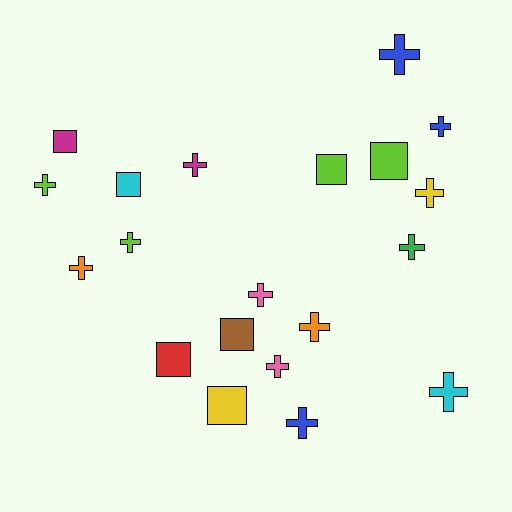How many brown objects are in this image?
There is 1 brown object.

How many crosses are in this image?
There are 13 crosses.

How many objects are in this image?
There are 20 objects.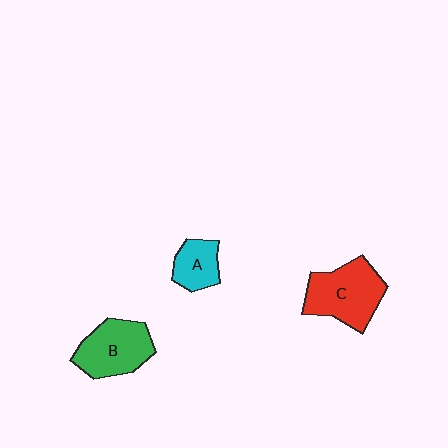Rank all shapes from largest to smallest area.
From largest to smallest: C (red), B (green), A (cyan).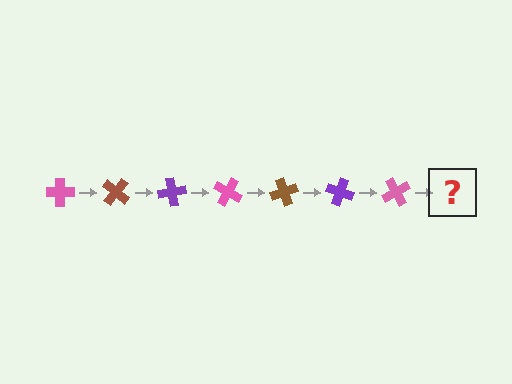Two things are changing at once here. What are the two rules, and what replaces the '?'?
The two rules are that it rotates 40 degrees each step and the color cycles through pink, brown, and purple. The '?' should be a brown cross, rotated 280 degrees from the start.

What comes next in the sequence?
The next element should be a brown cross, rotated 280 degrees from the start.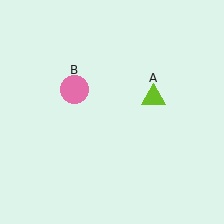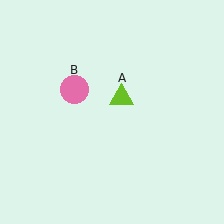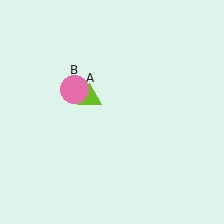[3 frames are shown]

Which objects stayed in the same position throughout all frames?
Pink circle (object B) remained stationary.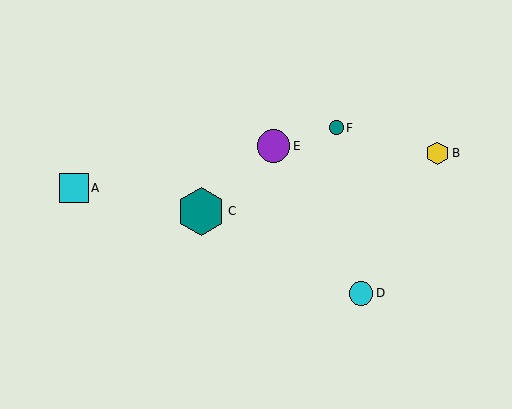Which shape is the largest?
The teal hexagon (labeled C) is the largest.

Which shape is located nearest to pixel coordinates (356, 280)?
The cyan circle (labeled D) at (361, 293) is nearest to that location.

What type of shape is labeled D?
Shape D is a cyan circle.